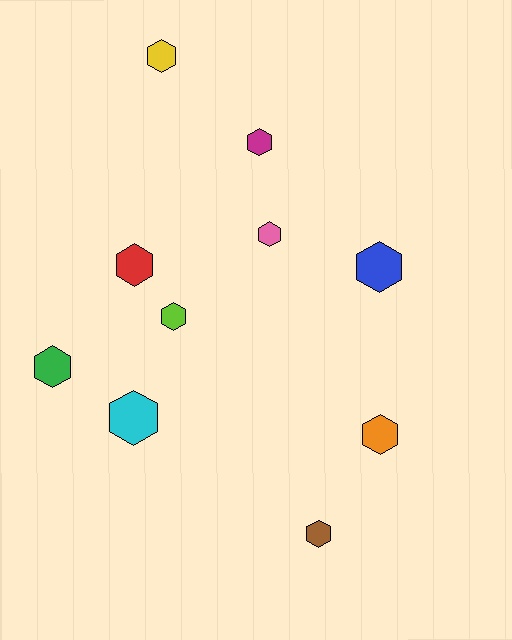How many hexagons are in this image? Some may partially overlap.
There are 10 hexagons.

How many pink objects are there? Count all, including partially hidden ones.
There is 1 pink object.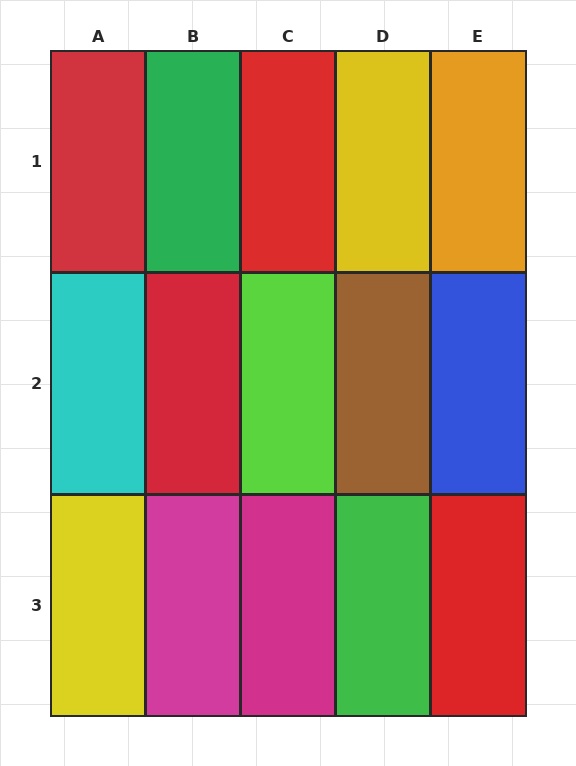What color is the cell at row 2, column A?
Cyan.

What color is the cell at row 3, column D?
Green.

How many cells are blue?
1 cell is blue.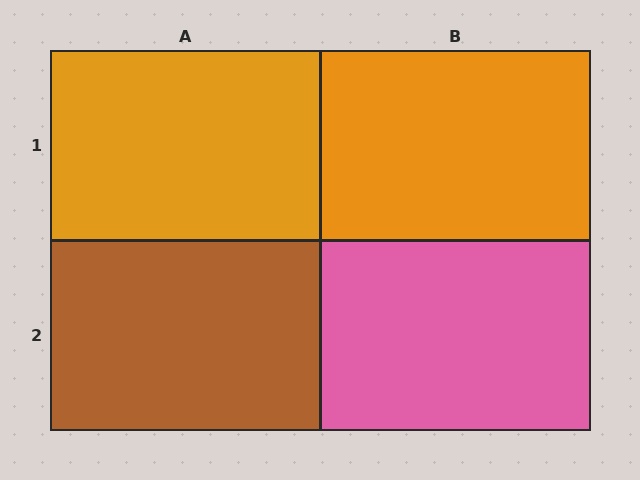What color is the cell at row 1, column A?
Orange.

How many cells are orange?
2 cells are orange.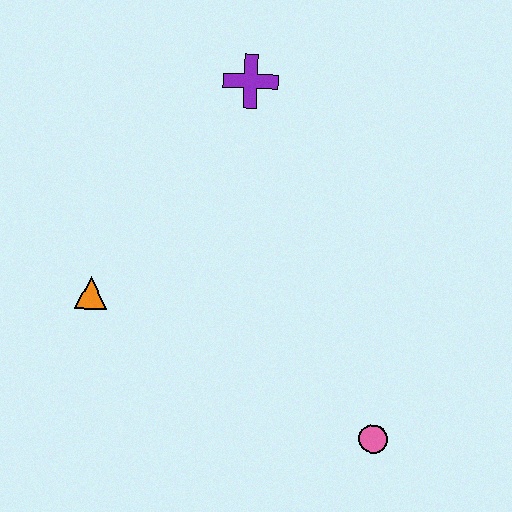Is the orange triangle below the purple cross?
Yes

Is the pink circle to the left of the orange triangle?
No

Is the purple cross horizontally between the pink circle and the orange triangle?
Yes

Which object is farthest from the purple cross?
The pink circle is farthest from the purple cross.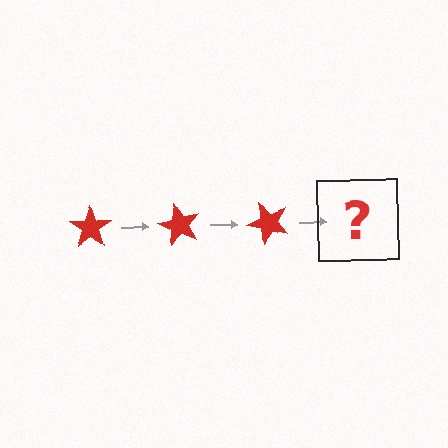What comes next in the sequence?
The next element should be a red star rotated 180 degrees.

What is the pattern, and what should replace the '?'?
The pattern is that the star rotates 60 degrees each step. The '?' should be a red star rotated 180 degrees.